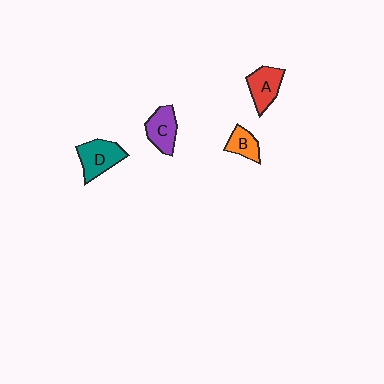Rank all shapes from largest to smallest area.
From largest to smallest: D (teal), A (red), C (purple), B (orange).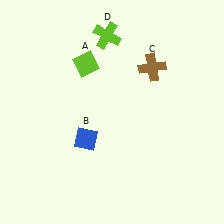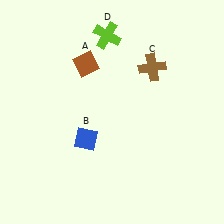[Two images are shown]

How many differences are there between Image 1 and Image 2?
There is 1 difference between the two images.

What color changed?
The diamond (A) changed from lime in Image 1 to brown in Image 2.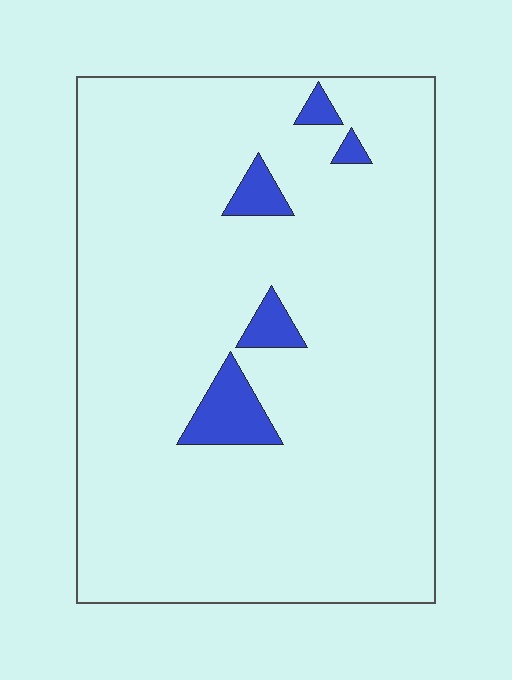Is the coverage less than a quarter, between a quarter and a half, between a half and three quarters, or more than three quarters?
Less than a quarter.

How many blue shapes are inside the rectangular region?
5.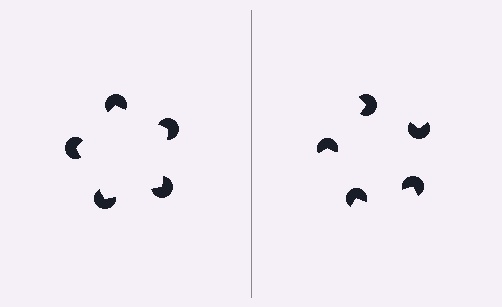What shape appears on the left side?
An illusory pentagon.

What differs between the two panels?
The pac-man discs are positioned identically on both sides; only the wedge orientations differ. On the left they align to a pentagon; on the right they are misaligned.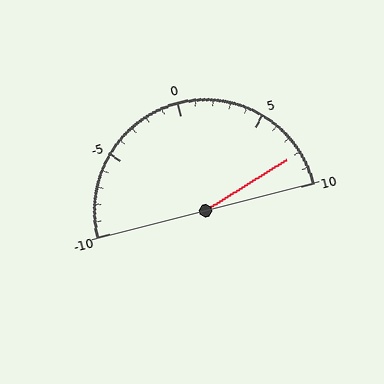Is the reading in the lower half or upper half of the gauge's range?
The reading is in the upper half of the range (-10 to 10).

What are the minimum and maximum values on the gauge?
The gauge ranges from -10 to 10.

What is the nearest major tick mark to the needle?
The nearest major tick mark is 10.